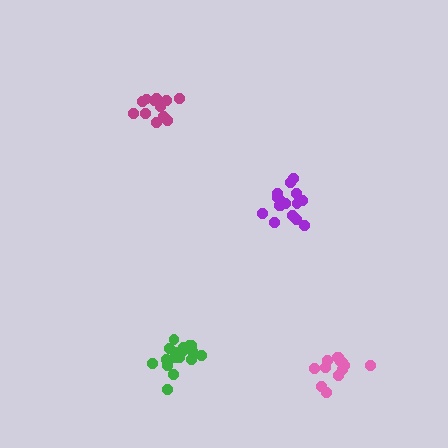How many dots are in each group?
Group 1: 13 dots, Group 2: 17 dots, Group 3: 12 dots, Group 4: 18 dots (60 total).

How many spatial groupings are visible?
There are 4 spatial groupings.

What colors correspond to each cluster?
The clusters are colored: pink, purple, magenta, green.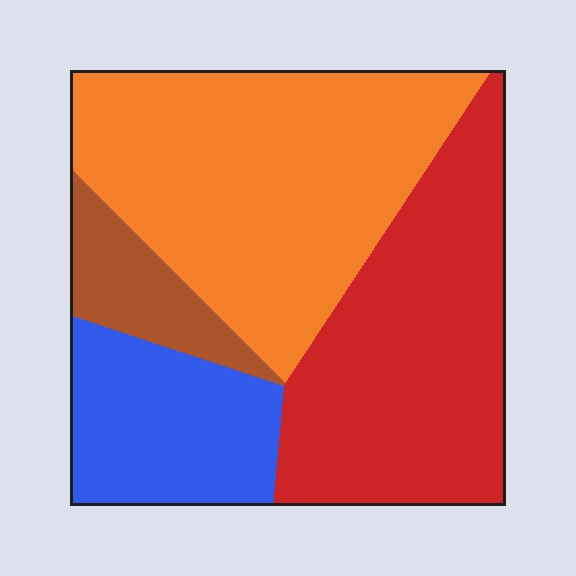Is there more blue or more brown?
Blue.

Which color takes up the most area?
Orange, at roughly 40%.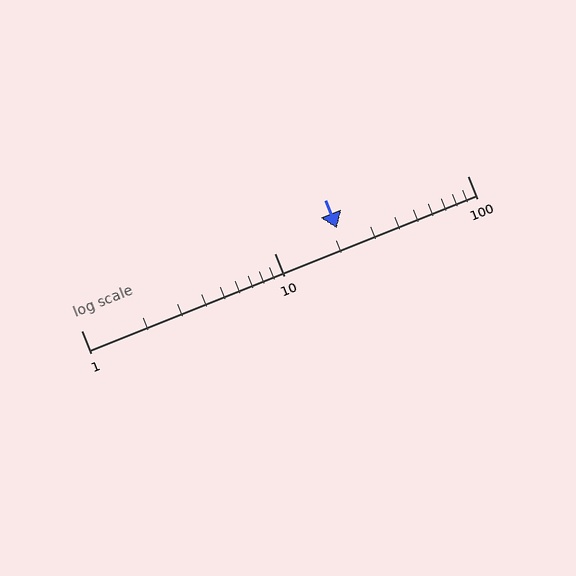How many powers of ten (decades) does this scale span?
The scale spans 2 decades, from 1 to 100.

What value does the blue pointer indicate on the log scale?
The pointer indicates approximately 21.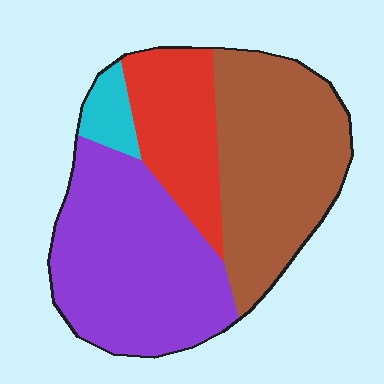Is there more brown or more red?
Brown.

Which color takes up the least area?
Cyan, at roughly 5%.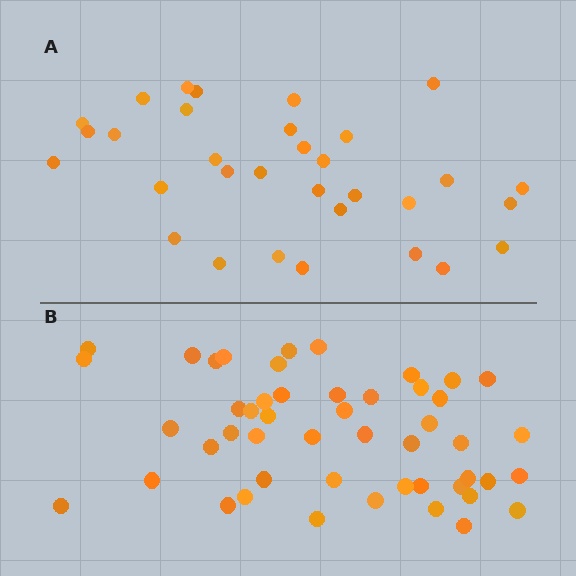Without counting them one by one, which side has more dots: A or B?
Region B (the bottom region) has more dots.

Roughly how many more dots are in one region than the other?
Region B has approximately 15 more dots than region A.